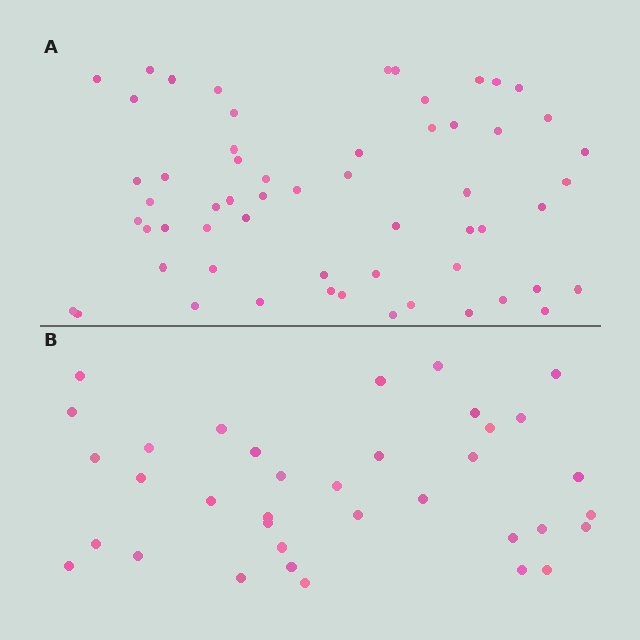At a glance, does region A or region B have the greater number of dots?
Region A (the top region) has more dots.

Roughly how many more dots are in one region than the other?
Region A has approximately 20 more dots than region B.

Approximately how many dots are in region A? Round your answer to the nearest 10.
About 60 dots. (The exact count is 58, which rounds to 60.)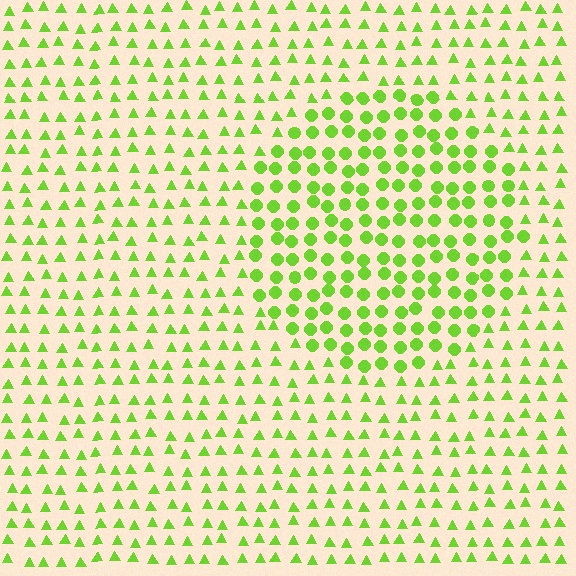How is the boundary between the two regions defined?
The boundary is defined by a change in element shape: circles inside vs. triangles outside. All elements share the same color and spacing.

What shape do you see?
I see a circle.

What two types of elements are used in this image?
The image uses circles inside the circle region and triangles outside it.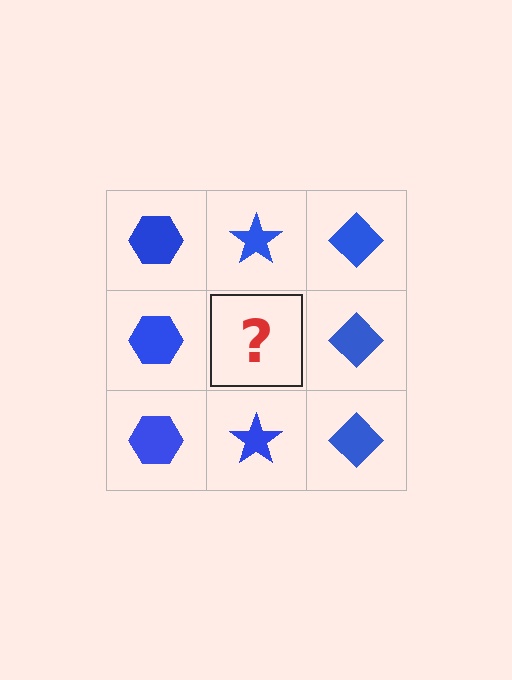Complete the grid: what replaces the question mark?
The question mark should be replaced with a blue star.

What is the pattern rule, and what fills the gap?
The rule is that each column has a consistent shape. The gap should be filled with a blue star.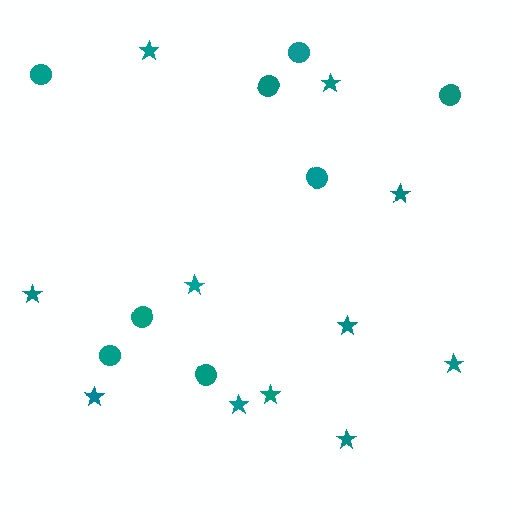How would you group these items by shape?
There are 2 groups: one group of stars (11) and one group of circles (8).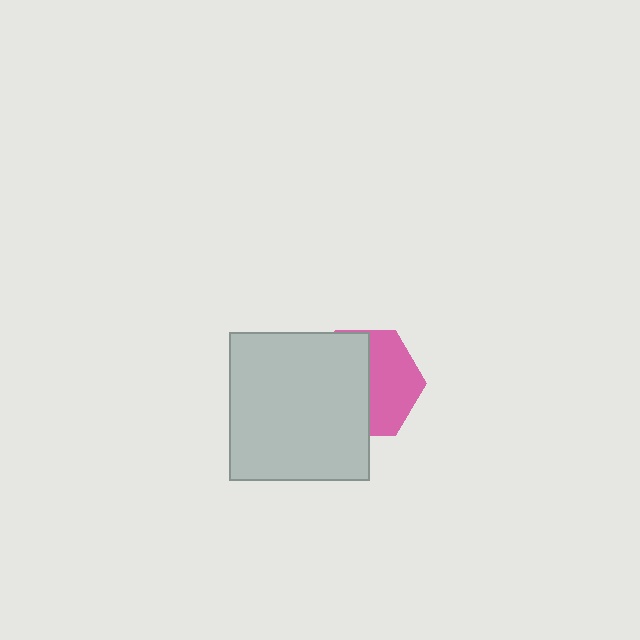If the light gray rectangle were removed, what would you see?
You would see the complete pink hexagon.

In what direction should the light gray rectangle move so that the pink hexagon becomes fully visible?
The light gray rectangle should move left. That is the shortest direction to clear the overlap and leave the pink hexagon fully visible.